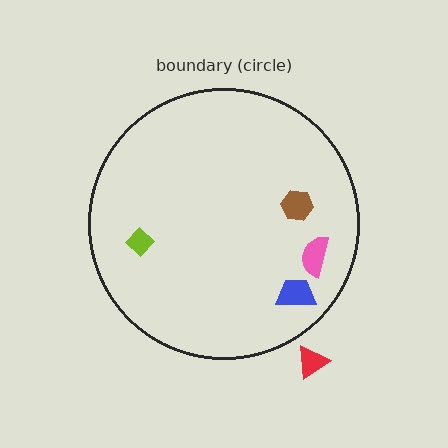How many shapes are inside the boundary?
4 inside, 1 outside.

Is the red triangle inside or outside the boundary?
Outside.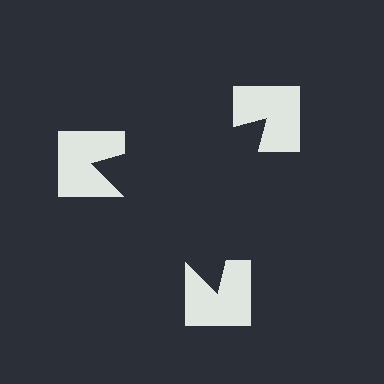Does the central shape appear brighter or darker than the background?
It typically appears slightly darker than the background, even though no actual brightness change is drawn.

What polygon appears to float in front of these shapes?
An illusory triangle — its edges are inferred from the aligned wedge cuts in the notched squares, not physically drawn.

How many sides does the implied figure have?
3 sides.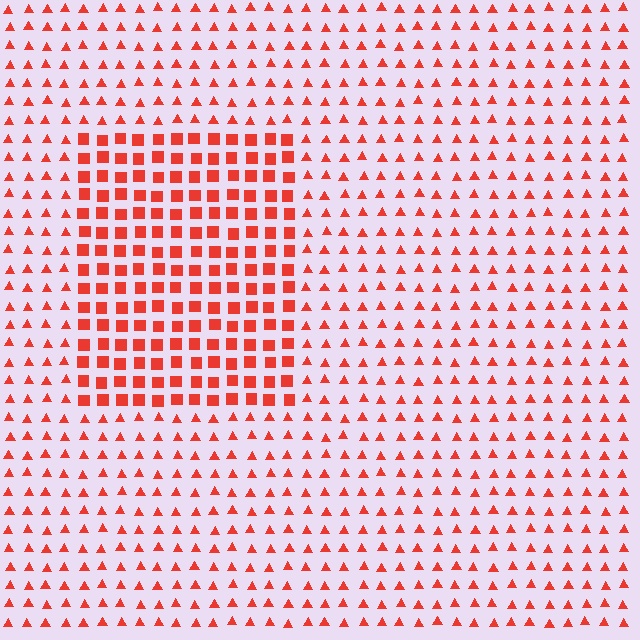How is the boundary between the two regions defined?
The boundary is defined by a change in element shape: squares inside vs. triangles outside. All elements share the same color and spacing.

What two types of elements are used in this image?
The image uses squares inside the rectangle region and triangles outside it.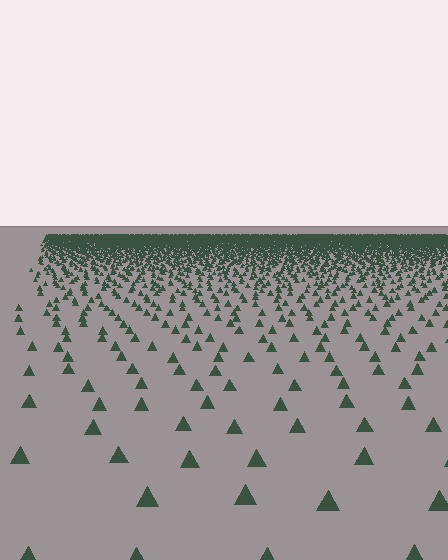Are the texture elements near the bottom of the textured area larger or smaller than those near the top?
Larger. Near the bottom, elements are closer to the viewer and appear at a bigger on-screen size.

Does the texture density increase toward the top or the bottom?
Density increases toward the top.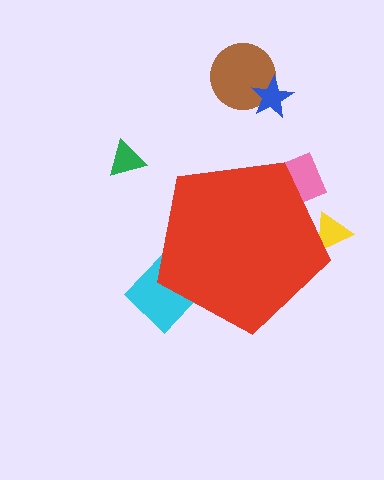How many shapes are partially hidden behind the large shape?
3 shapes are partially hidden.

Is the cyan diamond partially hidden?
Yes, the cyan diamond is partially hidden behind the red pentagon.